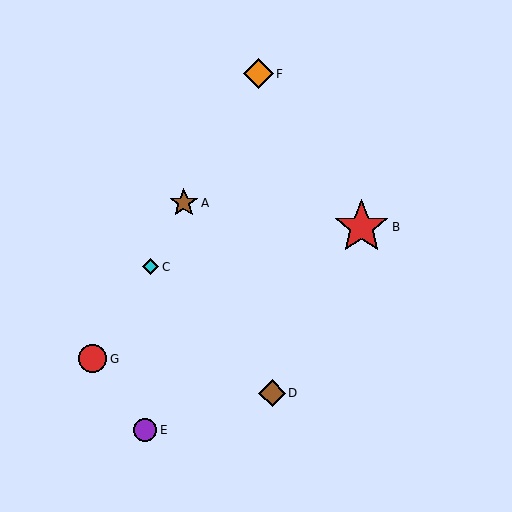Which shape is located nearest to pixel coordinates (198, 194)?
The brown star (labeled A) at (184, 203) is nearest to that location.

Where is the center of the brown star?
The center of the brown star is at (184, 203).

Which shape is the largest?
The red star (labeled B) is the largest.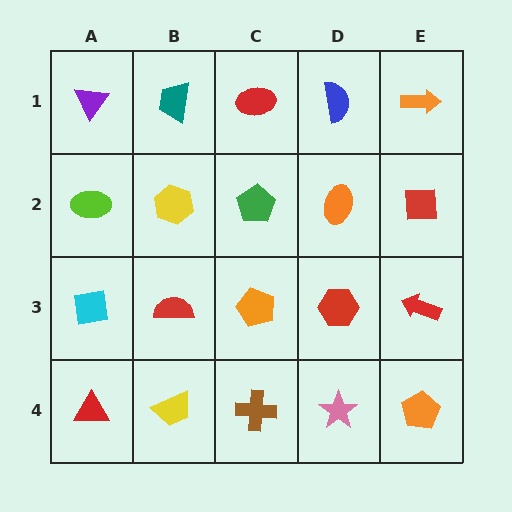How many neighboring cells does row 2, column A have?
3.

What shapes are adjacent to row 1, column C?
A green pentagon (row 2, column C), a teal trapezoid (row 1, column B), a blue semicircle (row 1, column D).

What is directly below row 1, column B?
A yellow hexagon.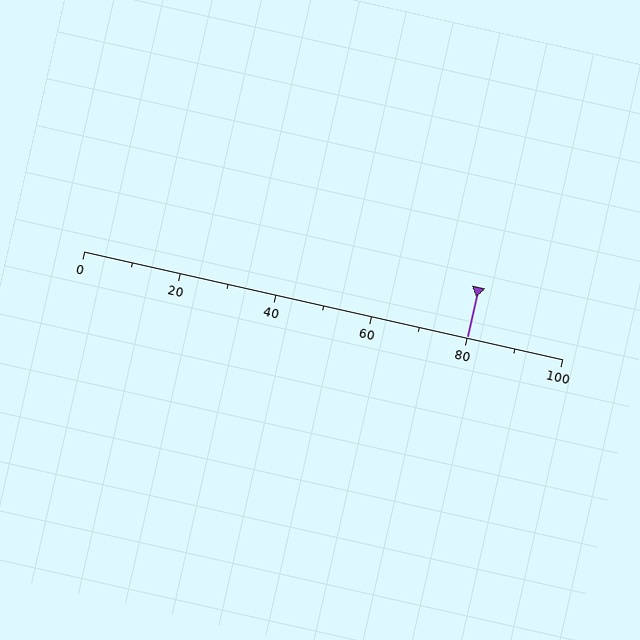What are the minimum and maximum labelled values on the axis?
The axis runs from 0 to 100.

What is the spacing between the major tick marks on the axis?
The major ticks are spaced 20 apart.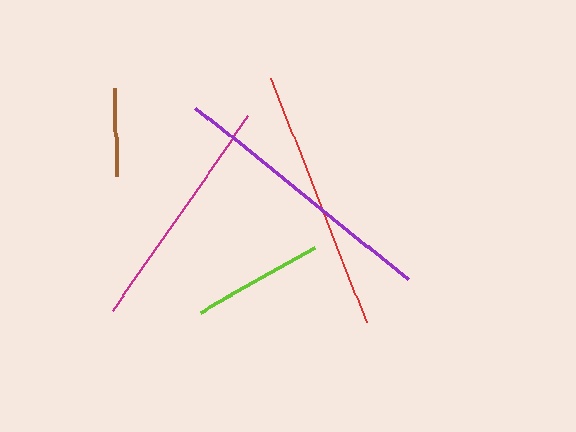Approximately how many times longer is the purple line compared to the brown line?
The purple line is approximately 3.1 times the length of the brown line.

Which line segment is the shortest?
The brown line is the shortest at approximately 88 pixels.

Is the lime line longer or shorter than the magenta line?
The magenta line is longer than the lime line.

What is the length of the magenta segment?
The magenta segment is approximately 238 pixels long.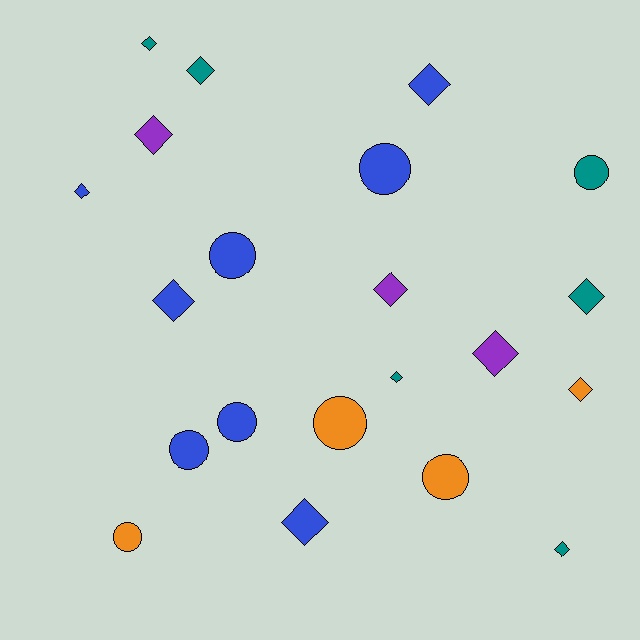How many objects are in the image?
There are 21 objects.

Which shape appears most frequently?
Diamond, with 13 objects.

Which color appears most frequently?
Blue, with 8 objects.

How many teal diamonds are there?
There are 5 teal diamonds.